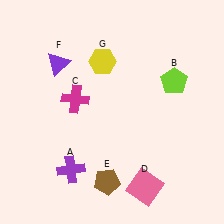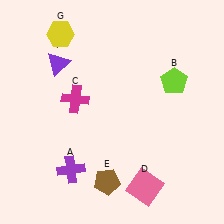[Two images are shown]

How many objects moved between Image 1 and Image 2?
1 object moved between the two images.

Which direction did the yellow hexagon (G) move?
The yellow hexagon (G) moved left.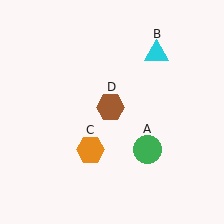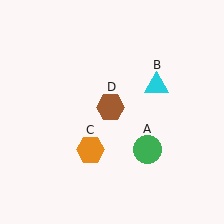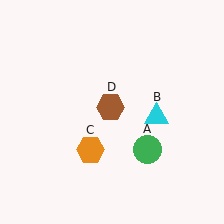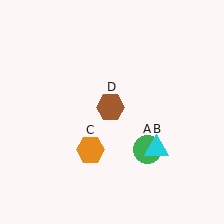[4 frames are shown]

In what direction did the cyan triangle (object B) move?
The cyan triangle (object B) moved down.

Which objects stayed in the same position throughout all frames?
Green circle (object A) and orange hexagon (object C) and brown hexagon (object D) remained stationary.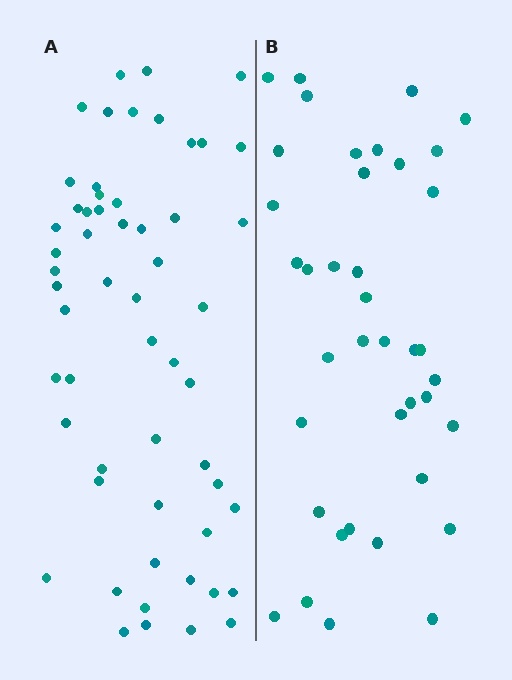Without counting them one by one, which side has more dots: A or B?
Region A (the left region) has more dots.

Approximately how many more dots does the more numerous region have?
Region A has approximately 15 more dots than region B.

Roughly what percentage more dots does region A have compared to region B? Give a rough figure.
About 45% more.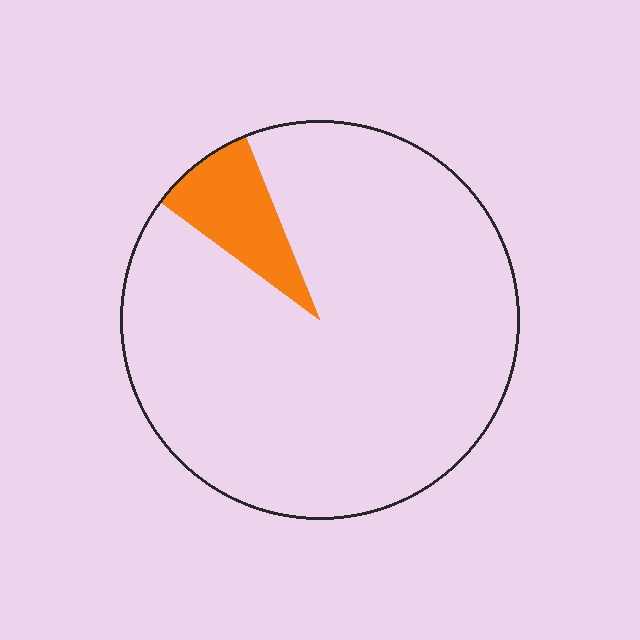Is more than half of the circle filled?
No.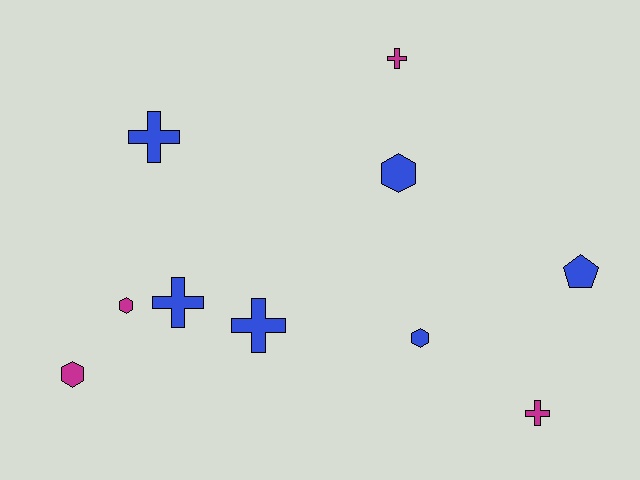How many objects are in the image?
There are 10 objects.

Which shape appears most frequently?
Cross, with 5 objects.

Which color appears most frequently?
Blue, with 6 objects.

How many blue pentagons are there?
There is 1 blue pentagon.